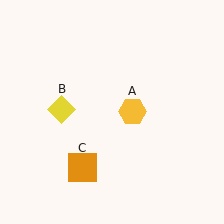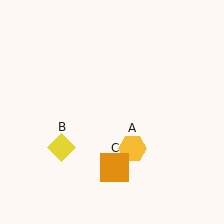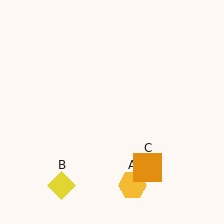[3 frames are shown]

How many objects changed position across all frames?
3 objects changed position: yellow hexagon (object A), yellow diamond (object B), orange square (object C).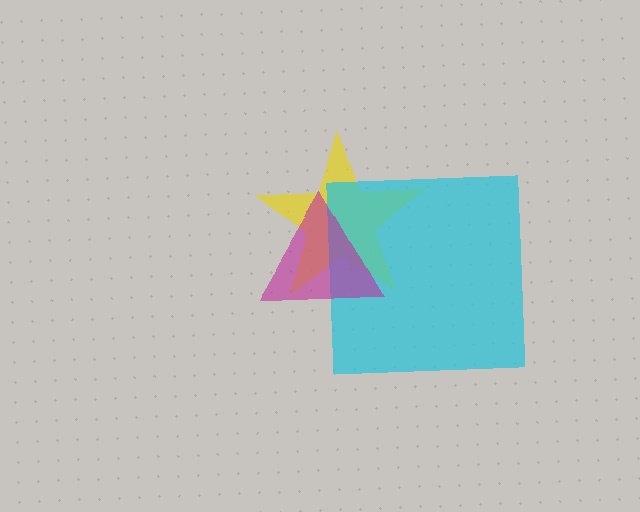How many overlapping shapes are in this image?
There are 3 overlapping shapes in the image.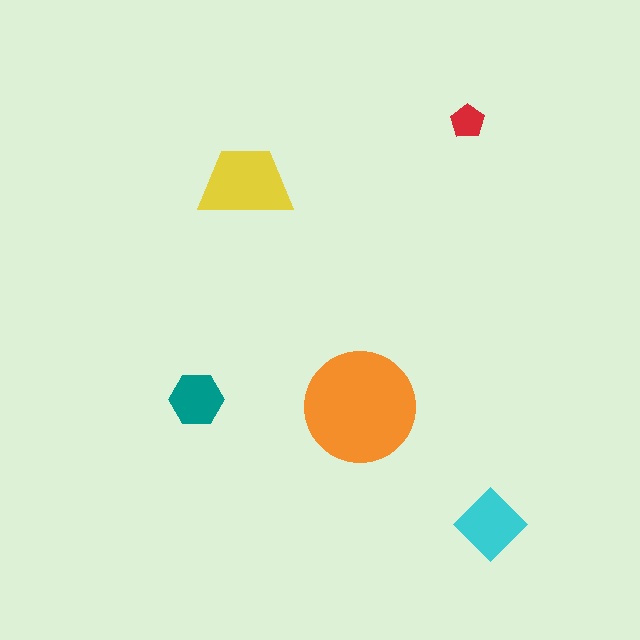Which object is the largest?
The orange circle.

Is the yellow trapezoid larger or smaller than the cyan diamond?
Larger.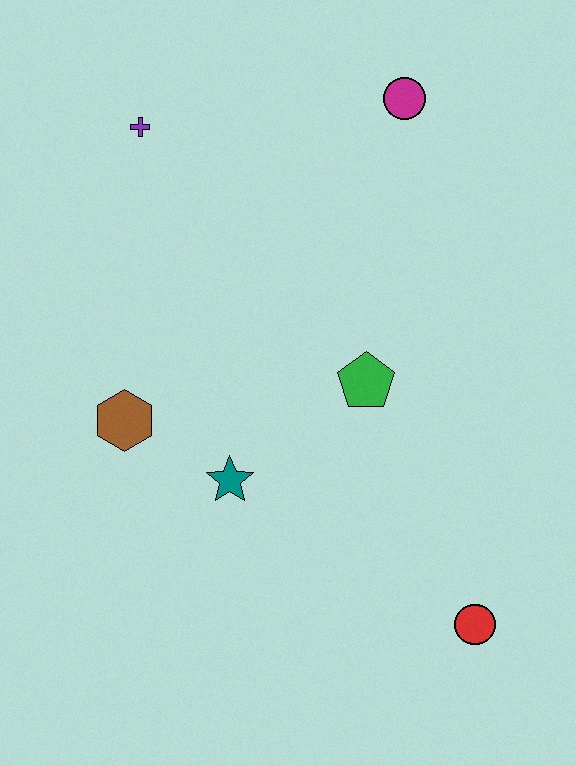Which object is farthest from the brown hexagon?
The magenta circle is farthest from the brown hexagon.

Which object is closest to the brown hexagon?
The teal star is closest to the brown hexagon.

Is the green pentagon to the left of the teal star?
No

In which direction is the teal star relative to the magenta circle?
The teal star is below the magenta circle.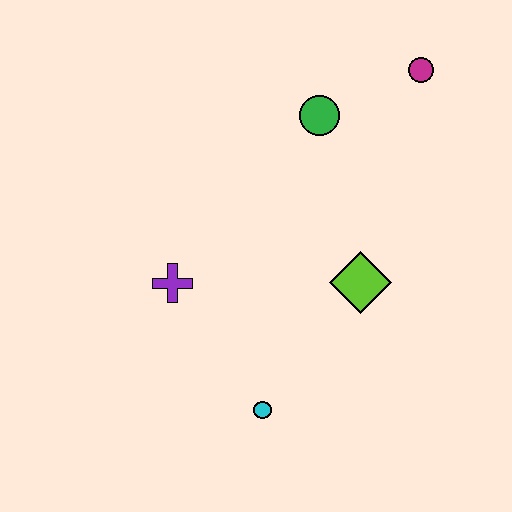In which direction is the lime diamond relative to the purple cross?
The lime diamond is to the right of the purple cross.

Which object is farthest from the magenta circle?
The cyan circle is farthest from the magenta circle.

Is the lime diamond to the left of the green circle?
No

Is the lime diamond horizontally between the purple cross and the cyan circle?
No